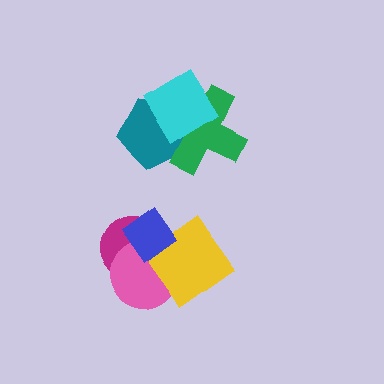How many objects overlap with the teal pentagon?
2 objects overlap with the teal pentagon.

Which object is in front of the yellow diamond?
The blue diamond is in front of the yellow diamond.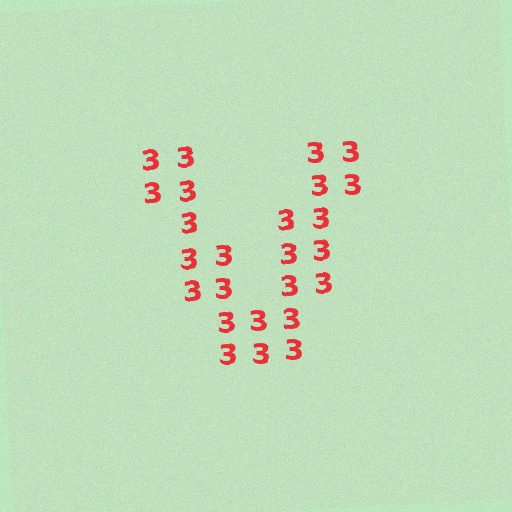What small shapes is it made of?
It is made of small digit 3's.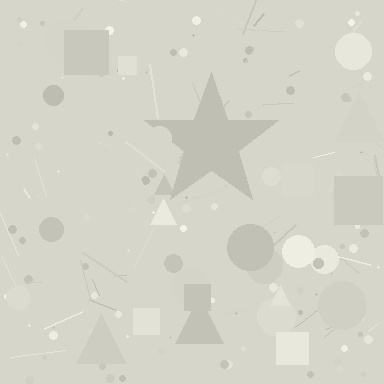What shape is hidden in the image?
A star is hidden in the image.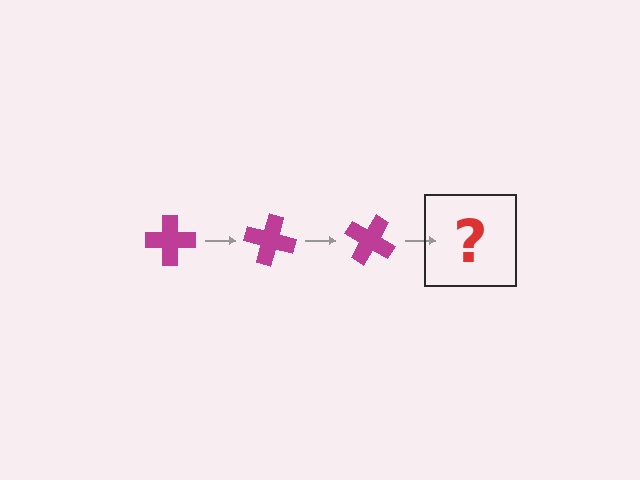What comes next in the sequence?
The next element should be a magenta cross rotated 45 degrees.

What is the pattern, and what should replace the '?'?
The pattern is that the cross rotates 15 degrees each step. The '?' should be a magenta cross rotated 45 degrees.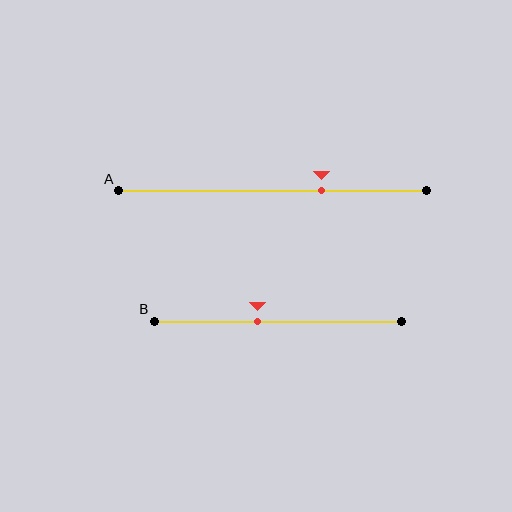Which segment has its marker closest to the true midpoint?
Segment B has its marker closest to the true midpoint.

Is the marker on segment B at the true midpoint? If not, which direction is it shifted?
No, the marker on segment B is shifted to the left by about 8% of the segment length.